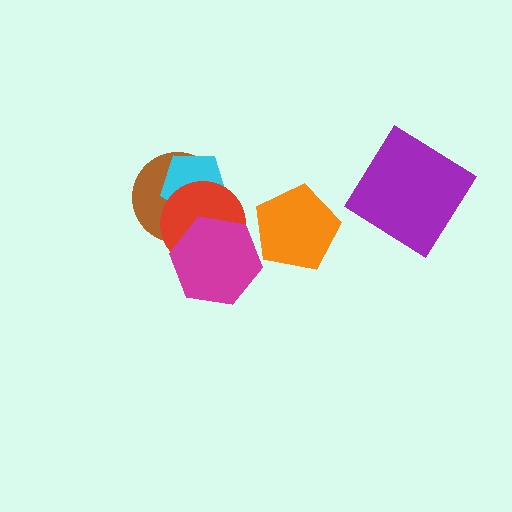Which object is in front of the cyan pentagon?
The red circle is in front of the cyan pentagon.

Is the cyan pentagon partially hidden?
Yes, it is partially covered by another shape.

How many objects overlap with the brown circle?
3 objects overlap with the brown circle.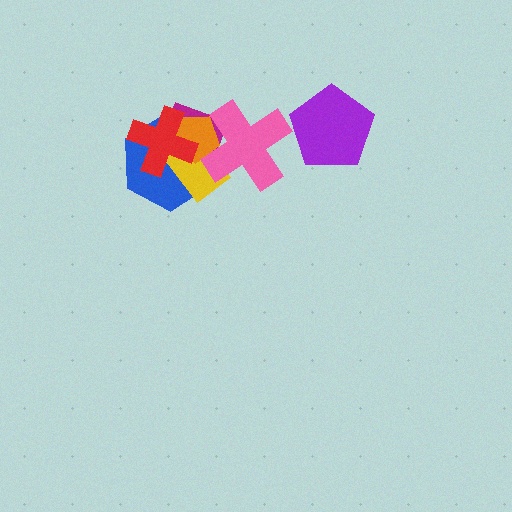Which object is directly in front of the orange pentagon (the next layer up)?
The red cross is directly in front of the orange pentagon.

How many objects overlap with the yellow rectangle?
5 objects overlap with the yellow rectangle.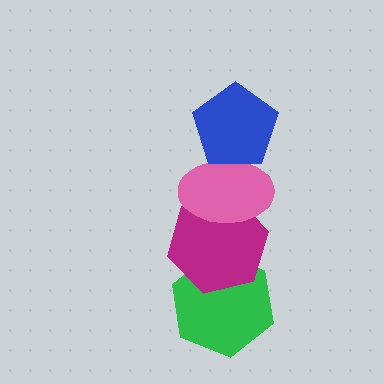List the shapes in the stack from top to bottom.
From top to bottom: the blue pentagon, the pink ellipse, the magenta hexagon, the green hexagon.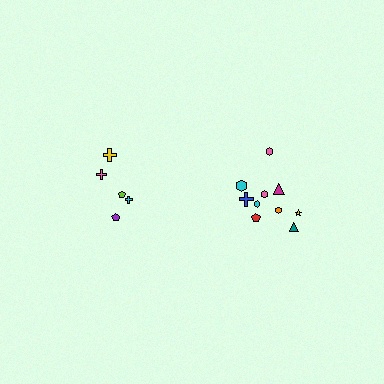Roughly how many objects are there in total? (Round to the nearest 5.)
Roughly 15 objects in total.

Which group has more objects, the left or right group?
The right group.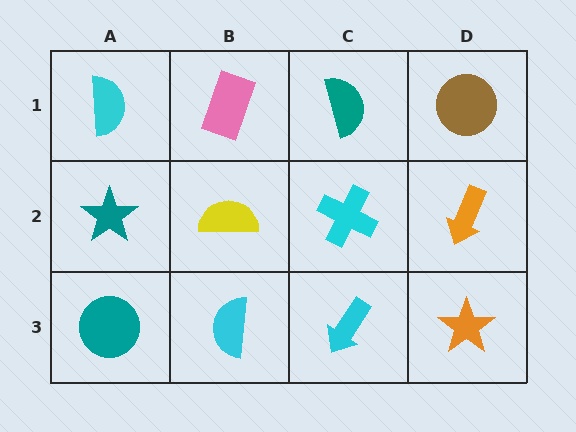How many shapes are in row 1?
4 shapes.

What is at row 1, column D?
A brown circle.